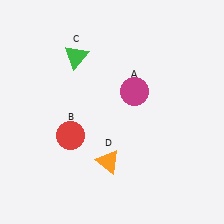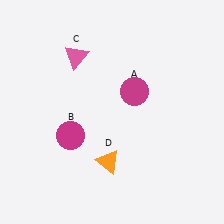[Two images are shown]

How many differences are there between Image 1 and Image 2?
There are 2 differences between the two images.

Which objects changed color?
B changed from red to magenta. C changed from green to pink.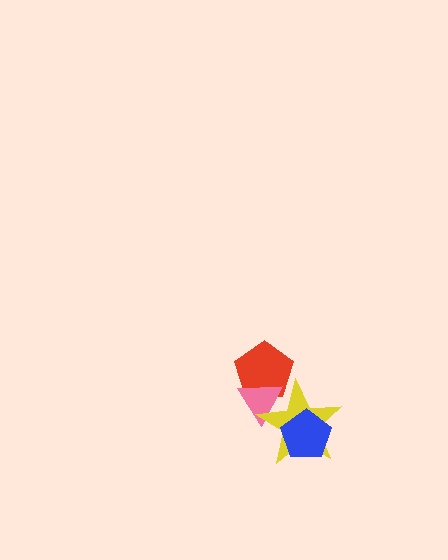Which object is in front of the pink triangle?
The yellow star is in front of the pink triangle.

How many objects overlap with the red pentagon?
2 objects overlap with the red pentagon.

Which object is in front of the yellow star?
The blue pentagon is in front of the yellow star.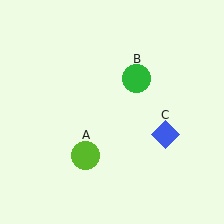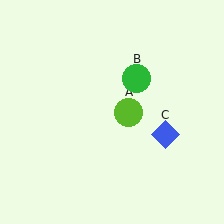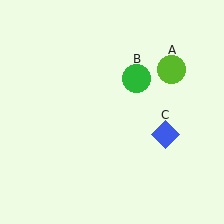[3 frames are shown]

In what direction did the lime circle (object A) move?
The lime circle (object A) moved up and to the right.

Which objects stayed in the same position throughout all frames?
Green circle (object B) and blue diamond (object C) remained stationary.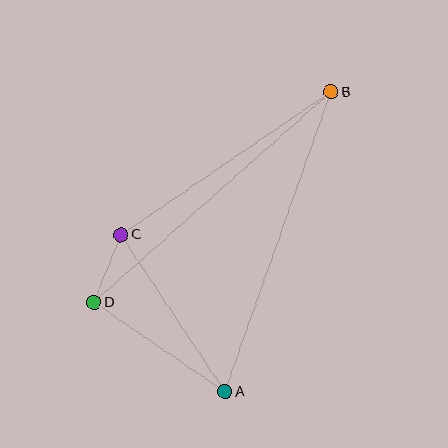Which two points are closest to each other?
Points C and D are closest to each other.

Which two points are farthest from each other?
Points A and B are farthest from each other.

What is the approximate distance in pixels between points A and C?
The distance between A and C is approximately 188 pixels.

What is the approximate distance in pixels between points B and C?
The distance between B and C is approximately 254 pixels.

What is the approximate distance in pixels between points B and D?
The distance between B and D is approximately 317 pixels.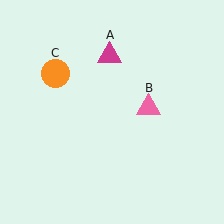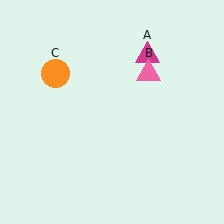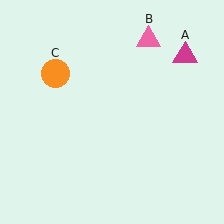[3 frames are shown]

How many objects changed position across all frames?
2 objects changed position: magenta triangle (object A), pink triangle (object B).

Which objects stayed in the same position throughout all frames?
Orange circle (object C) remained stationary.